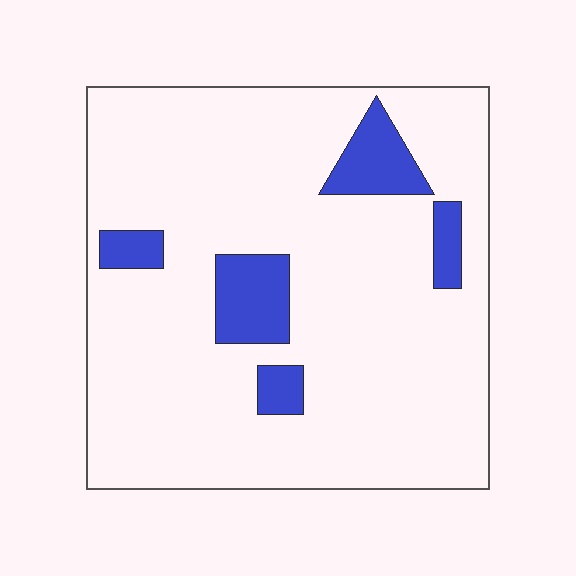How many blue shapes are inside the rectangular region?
5.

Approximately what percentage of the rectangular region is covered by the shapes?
Approximately 10%.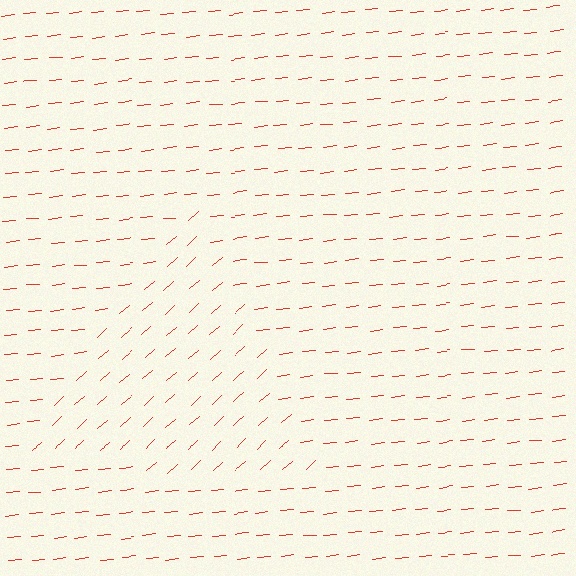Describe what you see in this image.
The image is filled with small red line segments. A triangle region in the image has lines oriented differently from the surrounding lines, creating a visible texture boundary.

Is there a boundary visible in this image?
Yes, there is a texture boundary formed by a change in line orientation.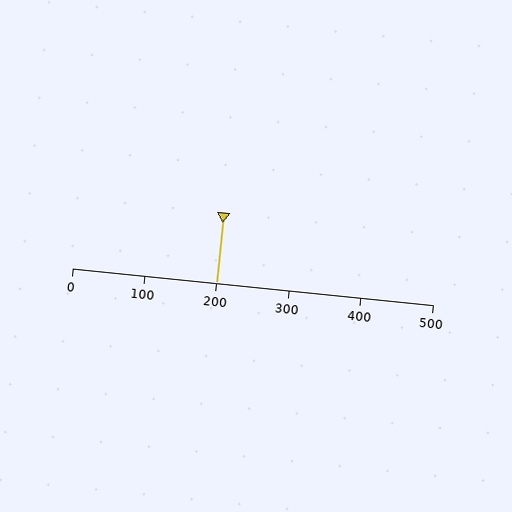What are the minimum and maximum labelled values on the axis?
The axis runs from 0 to 500.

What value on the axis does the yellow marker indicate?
The marker indicates approximately 200.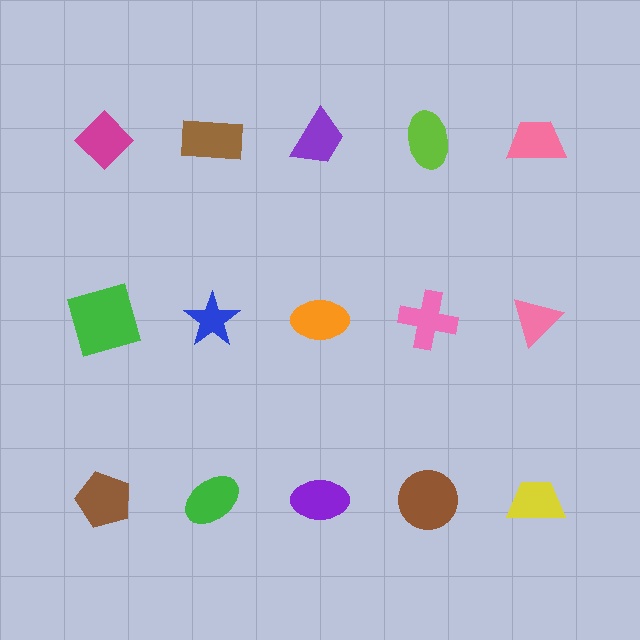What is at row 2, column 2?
A blue star.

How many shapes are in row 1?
5 shapes.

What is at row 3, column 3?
A purple ellipse.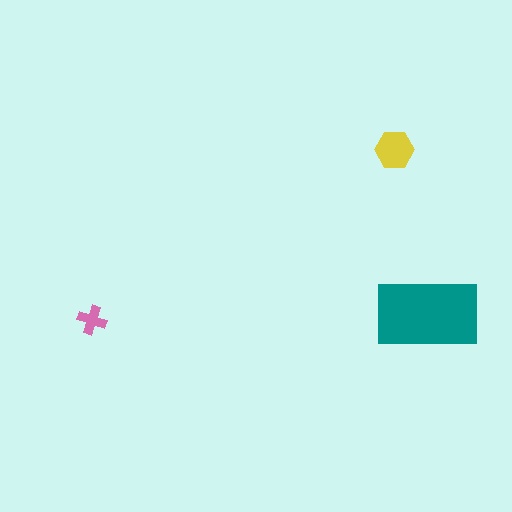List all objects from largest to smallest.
The teal rectangle, the yellow hexagon, the pink cross.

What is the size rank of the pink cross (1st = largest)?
3rd.